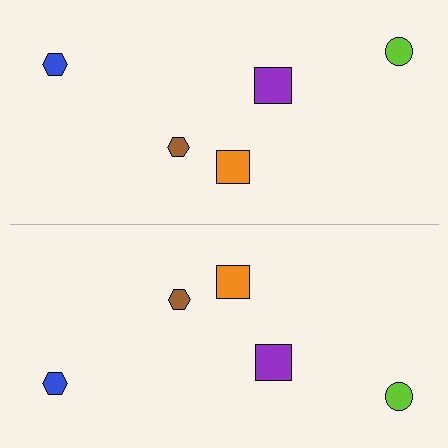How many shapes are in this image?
There are 10 shapes in this image.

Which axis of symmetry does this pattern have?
The pattern has a horizontal axis of symmetry running through the center of the image.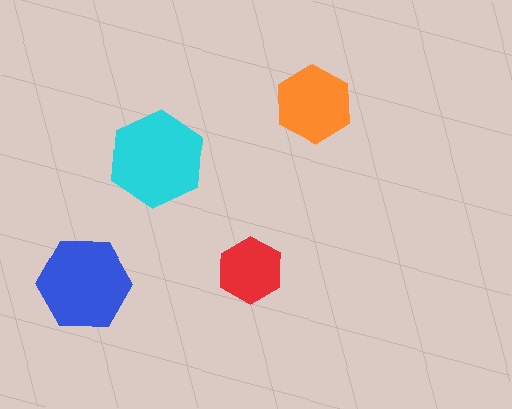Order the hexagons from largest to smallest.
the cyan one, the blue one, the orange one, the red one.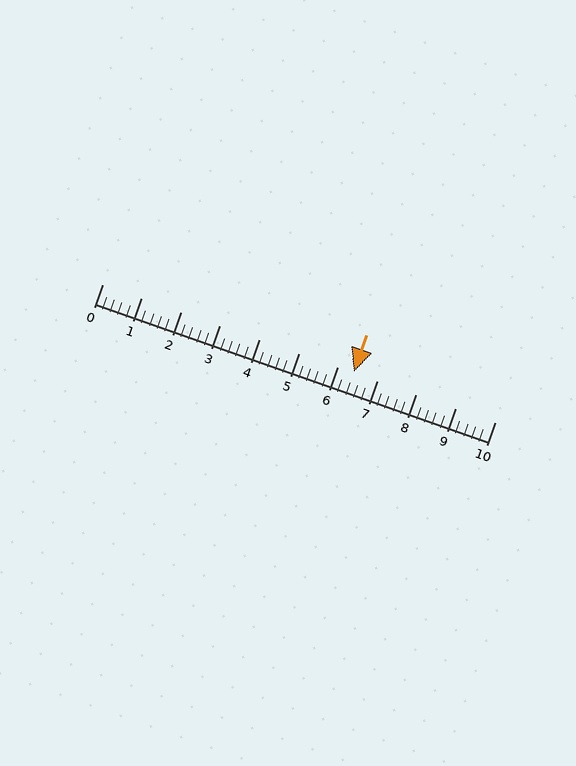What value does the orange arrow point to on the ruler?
The orange arrow points to approximately 6.4.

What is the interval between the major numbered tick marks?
The major tick marks are spaced 1 units apart.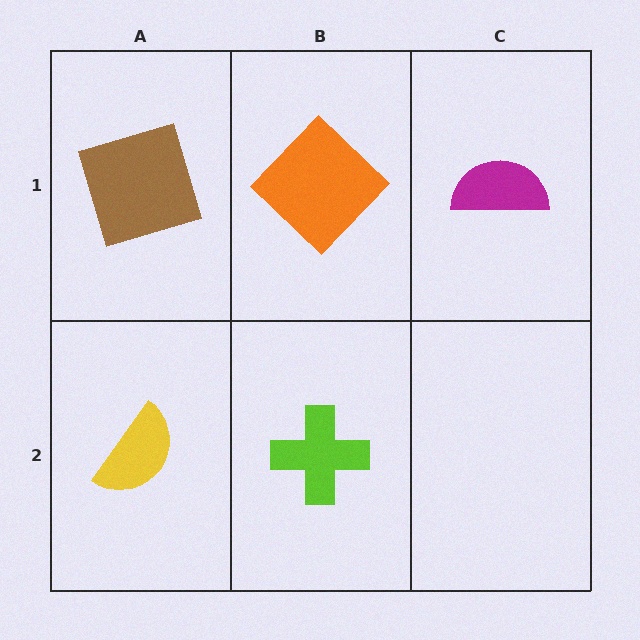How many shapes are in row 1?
3 shapes.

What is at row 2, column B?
A lime cross.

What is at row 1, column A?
A brown square.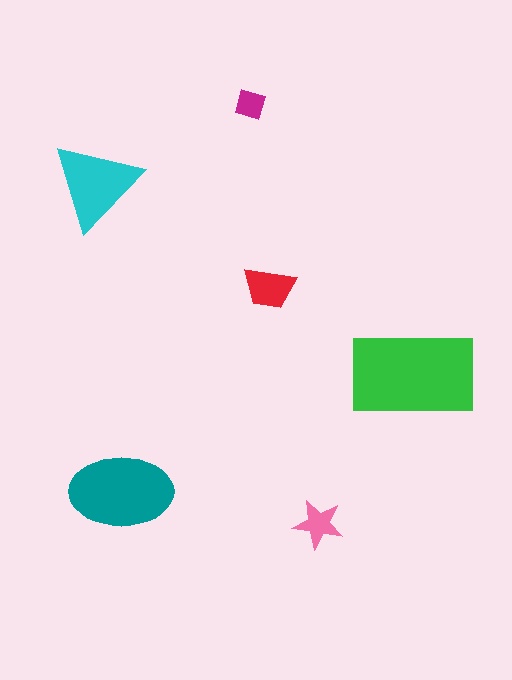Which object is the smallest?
The magenta diamond.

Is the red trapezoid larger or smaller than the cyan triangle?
Smaller.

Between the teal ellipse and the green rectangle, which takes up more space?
The green rectangle.